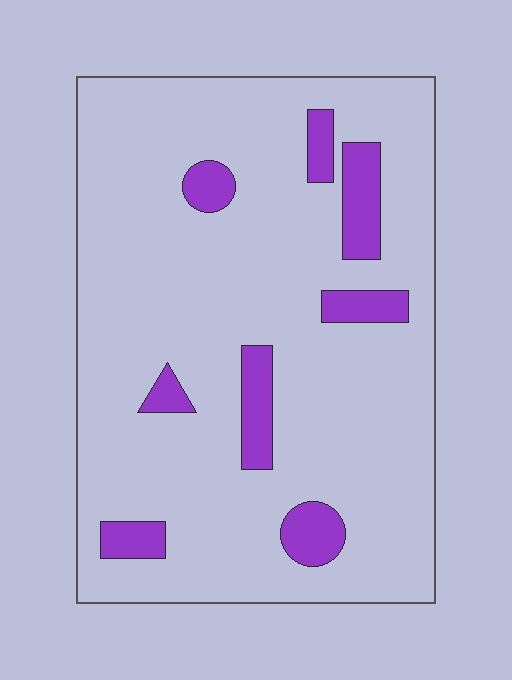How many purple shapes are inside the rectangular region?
8.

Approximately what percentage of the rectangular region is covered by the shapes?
Approximately 10%.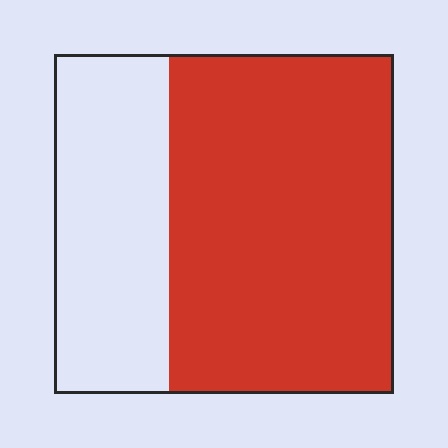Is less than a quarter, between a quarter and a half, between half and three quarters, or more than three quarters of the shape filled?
Between half and three quarters.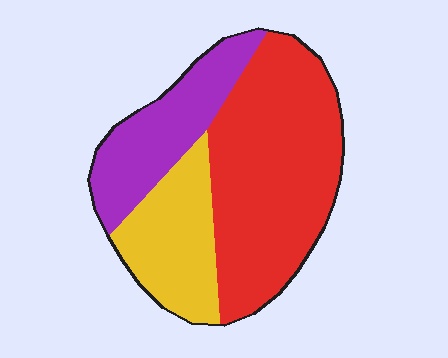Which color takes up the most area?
Red, at roughly 55%.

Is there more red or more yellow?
Red.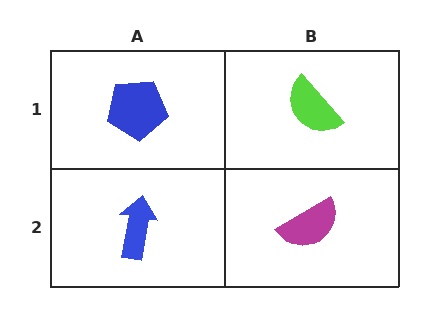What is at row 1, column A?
A blue pentagon.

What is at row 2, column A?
A blue arrow.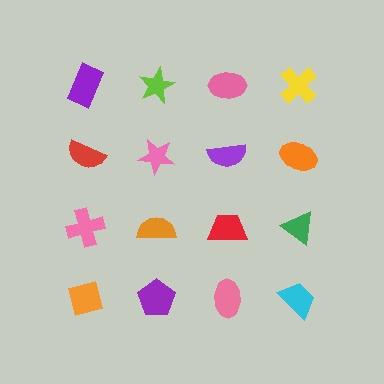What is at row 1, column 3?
A pink ellipse.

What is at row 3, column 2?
An orange semicircle.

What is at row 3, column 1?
A pink cross.